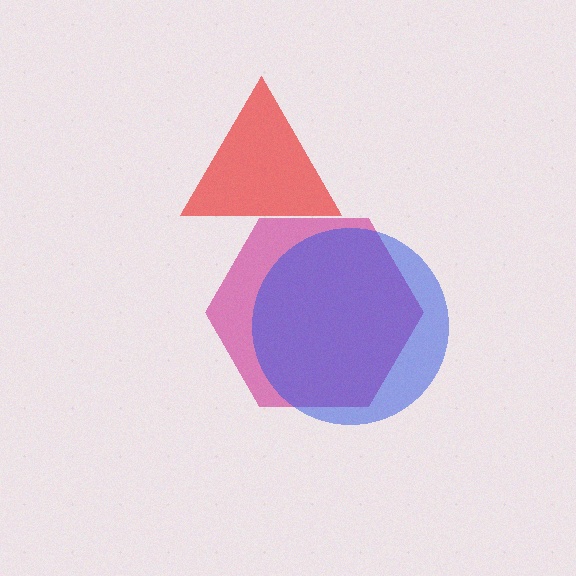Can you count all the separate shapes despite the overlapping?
Yes, there are 3 separate shapes.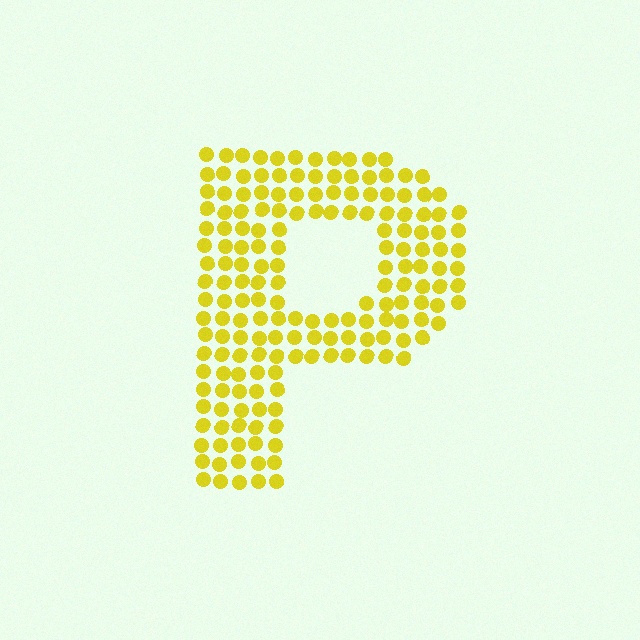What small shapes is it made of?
It is made of small circles.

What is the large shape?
The large shape is the letter P.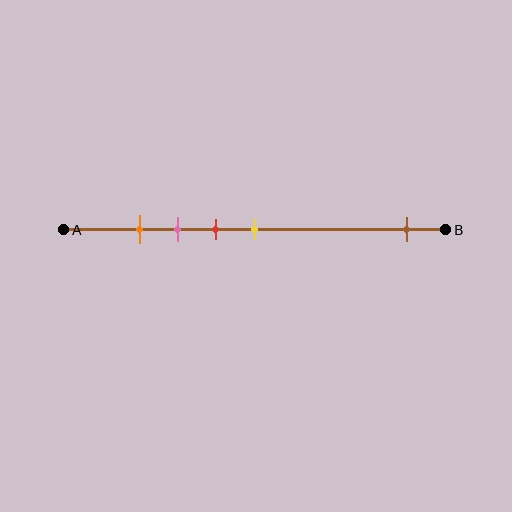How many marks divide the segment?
There are 5 marks dividing the segment.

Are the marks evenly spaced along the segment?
No, the marks are not evenly spaced.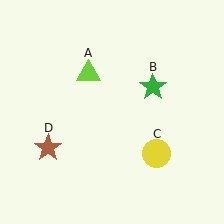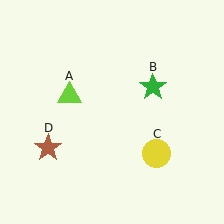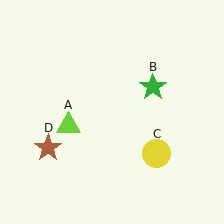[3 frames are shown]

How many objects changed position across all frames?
1 object changed position: lime triangle (object A).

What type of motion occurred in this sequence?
The lime triangle (object A) rotated counterclockwise around the center of the scene.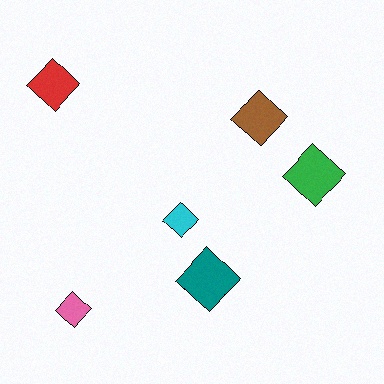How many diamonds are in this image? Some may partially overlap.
There are 6 diamonds.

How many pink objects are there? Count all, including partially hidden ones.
There is 1 pink object.